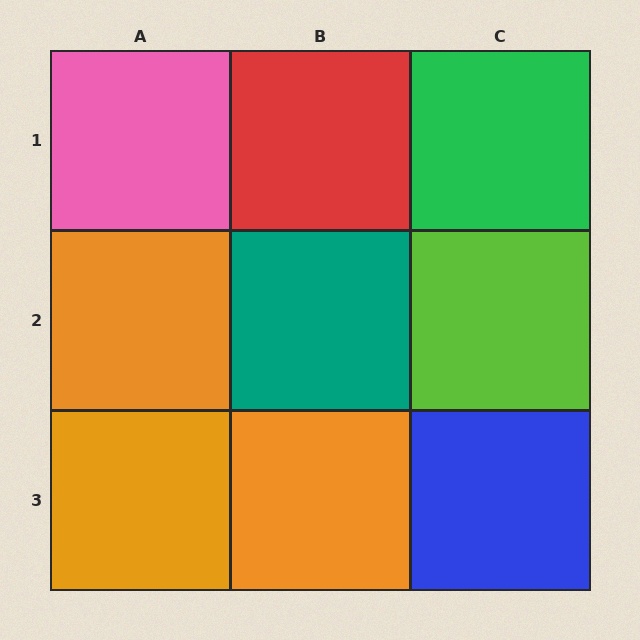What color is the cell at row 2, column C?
Lime.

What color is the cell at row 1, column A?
Pink.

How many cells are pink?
1 cell is pink.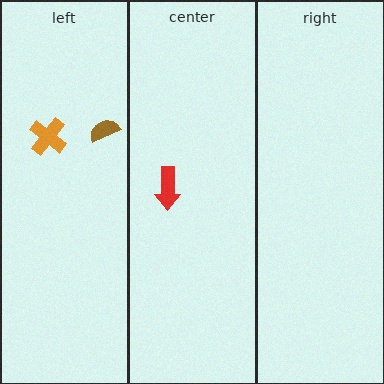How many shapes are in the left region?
2.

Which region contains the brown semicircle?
The left region.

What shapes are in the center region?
The red arrow.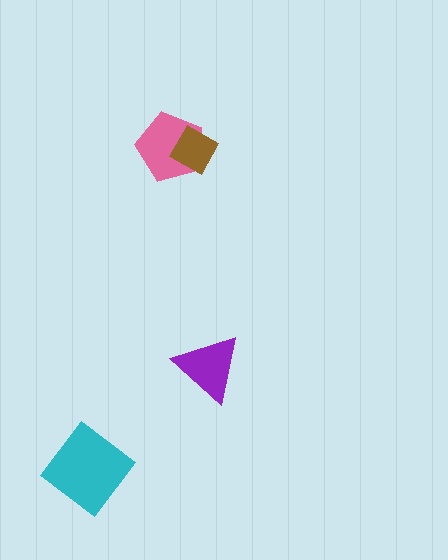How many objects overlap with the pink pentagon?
1 object overlaps with the pink pentagon.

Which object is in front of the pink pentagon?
The brown diamond is in front of the pink pentagon.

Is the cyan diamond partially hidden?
No, no other shape covers it.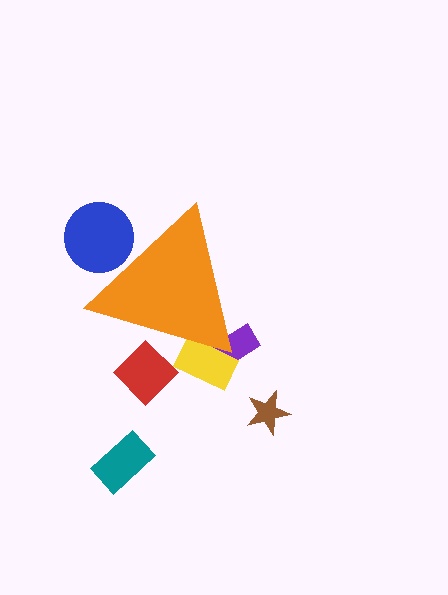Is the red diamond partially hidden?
Yes, the red diamond is partially hidden behind the orange triangle.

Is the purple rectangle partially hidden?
Yes, the purple rectangle is partially hidden behind the orange triangle.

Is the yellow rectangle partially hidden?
Yes, the yellow rectangle is partially hidden behind the orange triangle.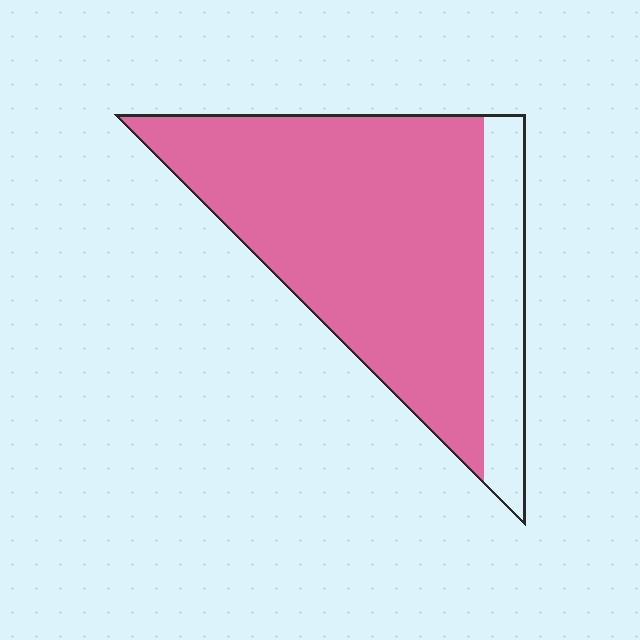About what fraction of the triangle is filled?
About four fifths (4/5).